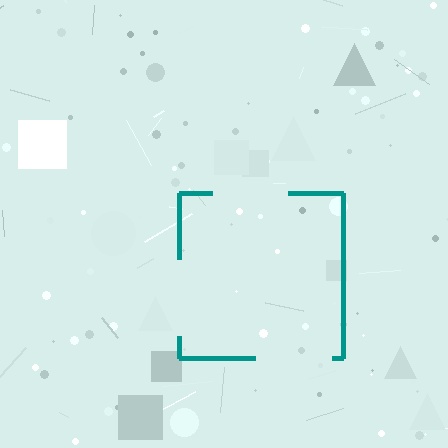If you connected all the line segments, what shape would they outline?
They would outline a square.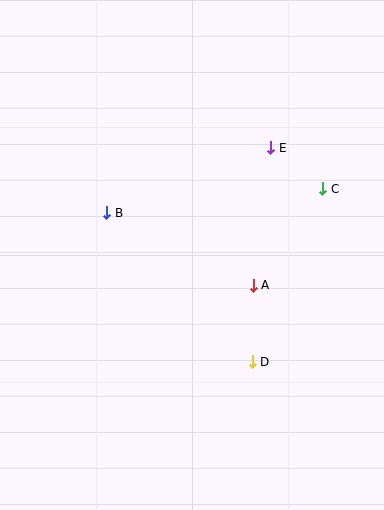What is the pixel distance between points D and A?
The distance between D and A is 76 pixels.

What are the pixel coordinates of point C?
Point C is at (323, 189).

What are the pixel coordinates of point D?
Point D is at (252, 362).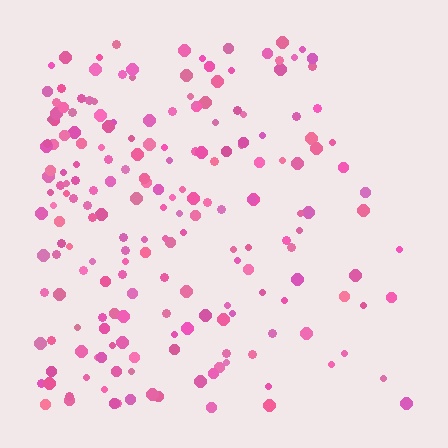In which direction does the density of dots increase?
From right to left, with the left side densest.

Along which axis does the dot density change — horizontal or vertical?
Horizontal.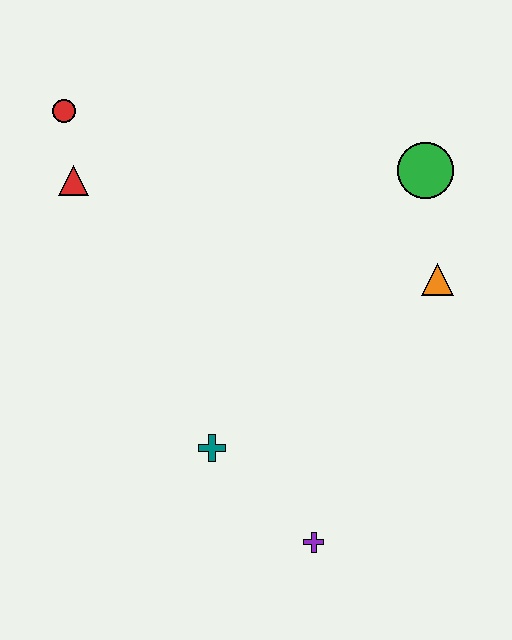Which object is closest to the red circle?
The red triangle is closest to the red circle.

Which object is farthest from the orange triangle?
The red circle is farthest from the orange triangle.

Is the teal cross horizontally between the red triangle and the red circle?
No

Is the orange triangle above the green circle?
No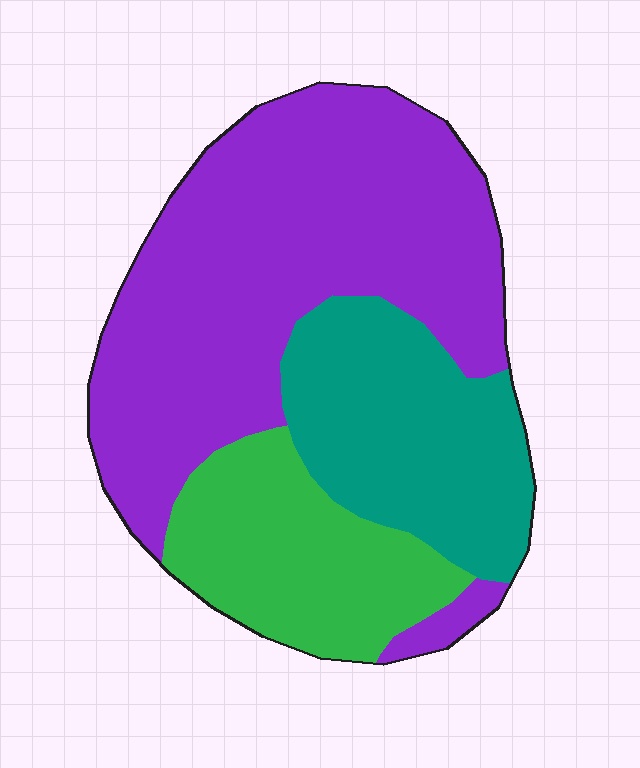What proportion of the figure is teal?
Teal takes up less than a quarter of the figure.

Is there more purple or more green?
Purple.